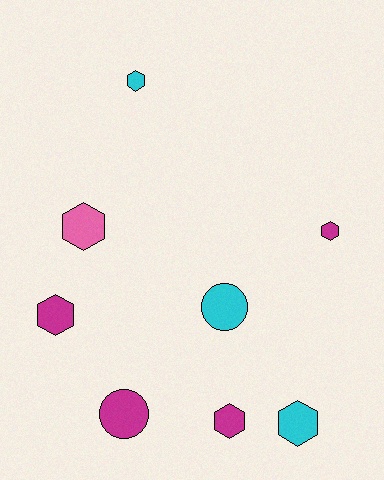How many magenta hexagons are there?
There are 3 magenta hexagons.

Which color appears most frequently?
Magenta, with 4 objects.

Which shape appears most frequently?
Hexagon, with 6 objects.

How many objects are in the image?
There are 8 objects.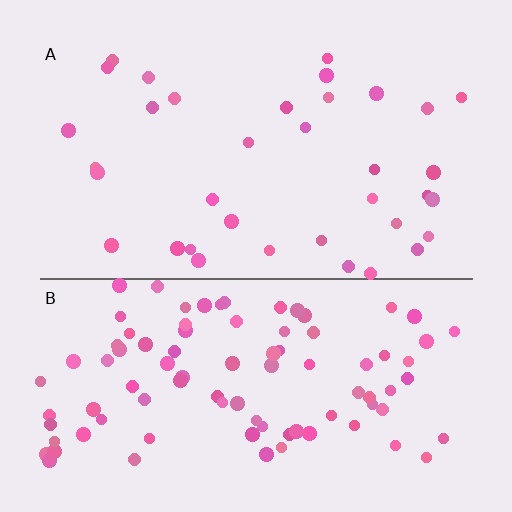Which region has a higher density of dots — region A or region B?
B (the bottom).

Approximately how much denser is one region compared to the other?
Approximately 2.6× — region B over region A.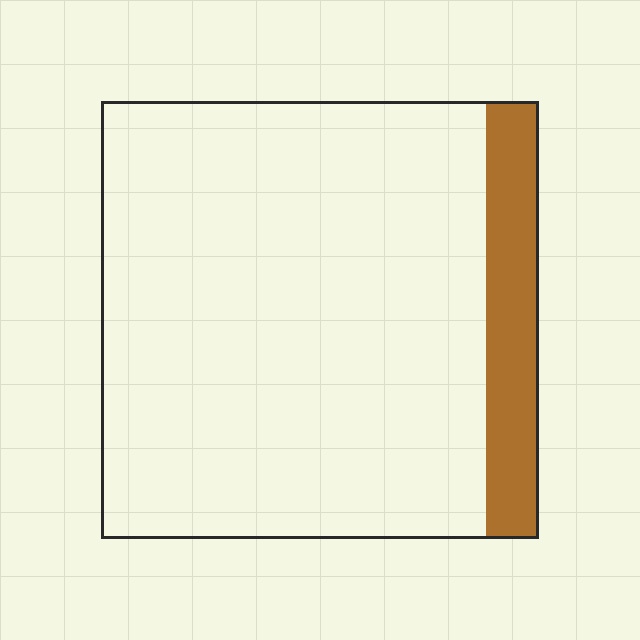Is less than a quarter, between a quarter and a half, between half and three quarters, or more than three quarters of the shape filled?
Less than a quarter.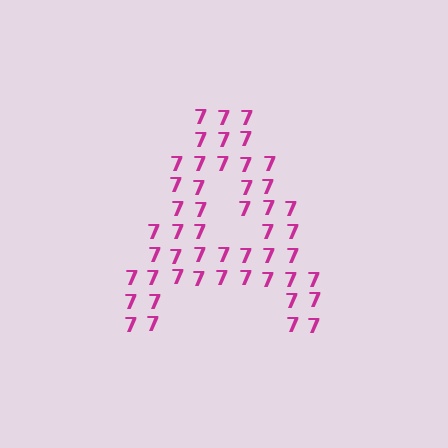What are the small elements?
The small elements are digit 7's.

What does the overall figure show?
The overall figure shows the letter A.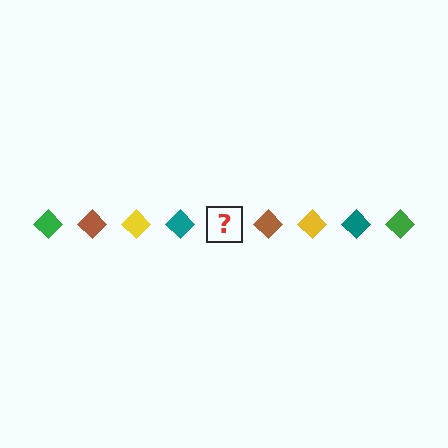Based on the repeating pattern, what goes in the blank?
The blank should be a green diamond.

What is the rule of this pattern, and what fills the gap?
The rule is that the pattern cycles through green, brown, yellow, teal diamonds. The gap should be filled with a green diamond.